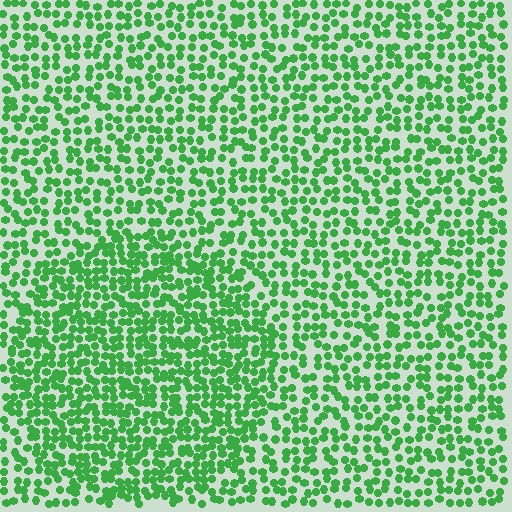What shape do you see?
I see a circle.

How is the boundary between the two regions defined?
The boundary is defined by a change in element density (approximately 1.5x ratio). All elements are the same color, size, and shape.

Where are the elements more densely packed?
The elements are more densely packed inside the circle boundary.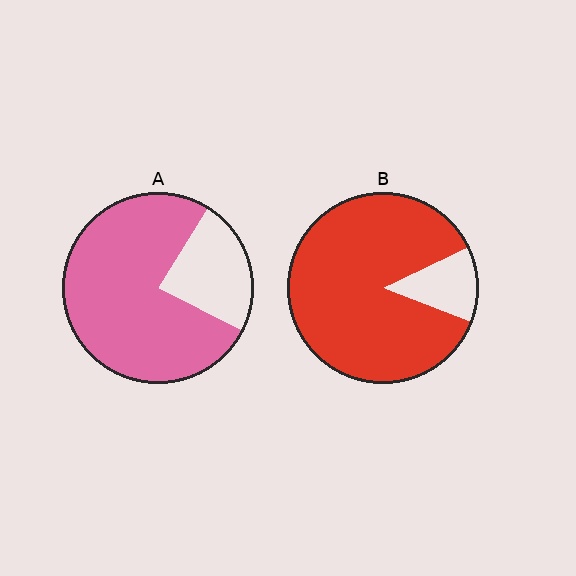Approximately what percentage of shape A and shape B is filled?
A is approximately 75% and B is approximately 85%.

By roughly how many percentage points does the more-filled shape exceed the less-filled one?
By roughly 10 percentage points (B over A).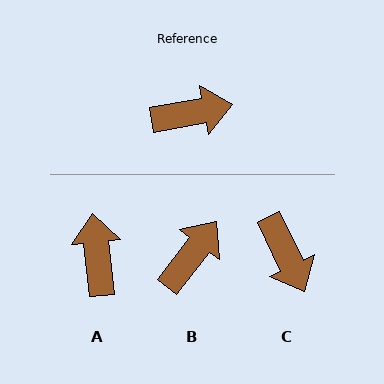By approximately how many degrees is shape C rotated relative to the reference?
Approximately 74 degrees clockwise.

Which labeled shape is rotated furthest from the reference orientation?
A, about 86 degrees away.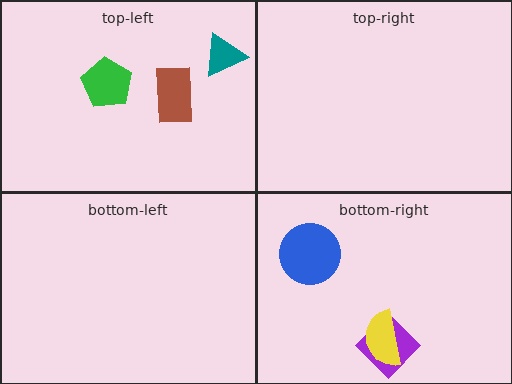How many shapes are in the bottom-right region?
3.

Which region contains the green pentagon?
The top-left region.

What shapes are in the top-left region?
The green pentagon, the brown rectangle, the teal triangle.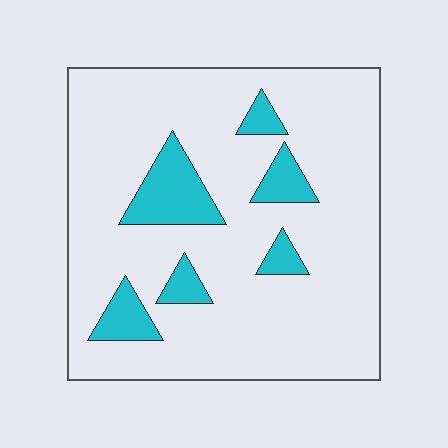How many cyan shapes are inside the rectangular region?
6.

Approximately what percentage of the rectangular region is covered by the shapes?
Approximately 15%.